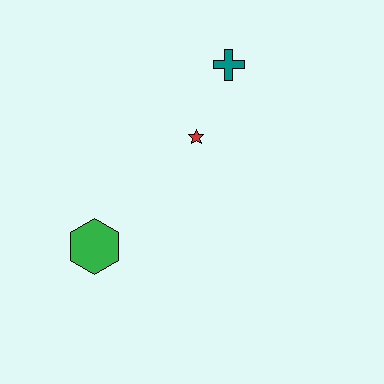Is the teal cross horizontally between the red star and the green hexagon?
No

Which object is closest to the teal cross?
The red star is closest to the teal cross.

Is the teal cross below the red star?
No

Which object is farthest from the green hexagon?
The teal cross is farthest from the green hexagon.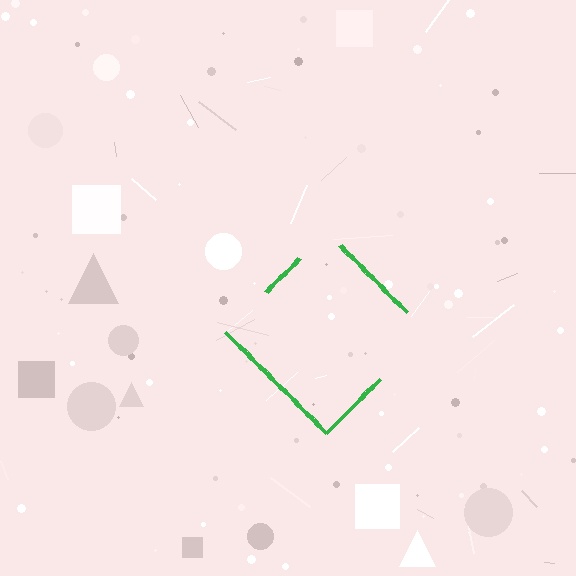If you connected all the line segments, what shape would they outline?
They would outline a diamond.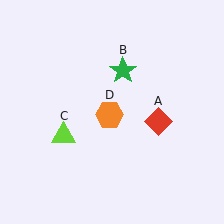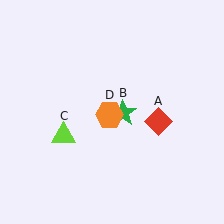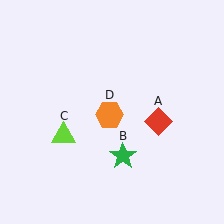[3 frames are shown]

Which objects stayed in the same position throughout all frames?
Red diamond (object A) and lime triangle (object C) and orange hexagon (object D) remained stationary.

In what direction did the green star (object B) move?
The green star (object B) moved down.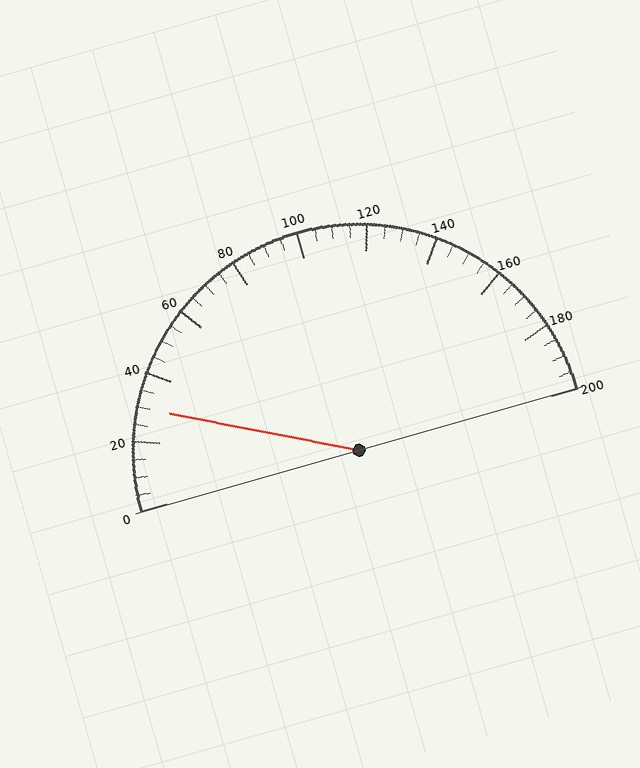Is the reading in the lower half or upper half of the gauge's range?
The reading is in the lower half of the range (0 to 200).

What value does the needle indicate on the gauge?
The needle indicates approximately 30.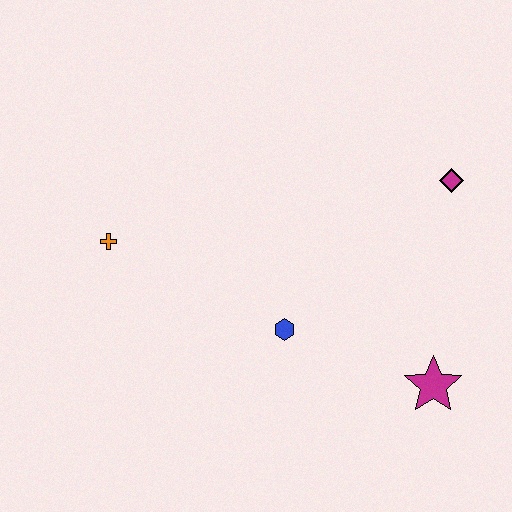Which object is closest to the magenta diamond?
The magenta star is closest to the magenta diamond.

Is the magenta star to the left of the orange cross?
No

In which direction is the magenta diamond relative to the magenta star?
The magenta diamond is above the magenta star.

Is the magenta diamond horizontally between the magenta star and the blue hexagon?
No